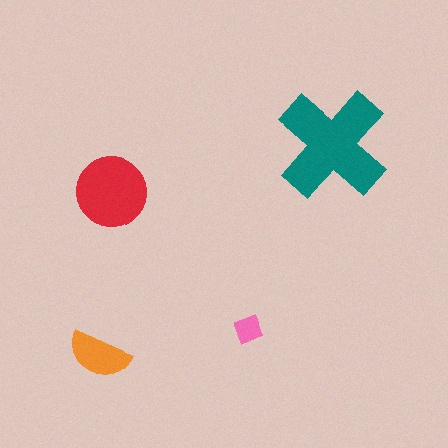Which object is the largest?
The teal cross.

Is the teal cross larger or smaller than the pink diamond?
Larger.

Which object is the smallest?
The pink diamond.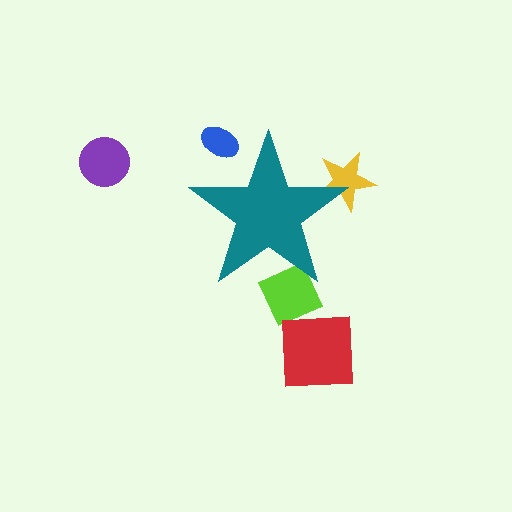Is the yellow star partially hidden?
Yes, the yellow star is partially hidden behind the teal star.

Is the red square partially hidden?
No, the red square is fully visible.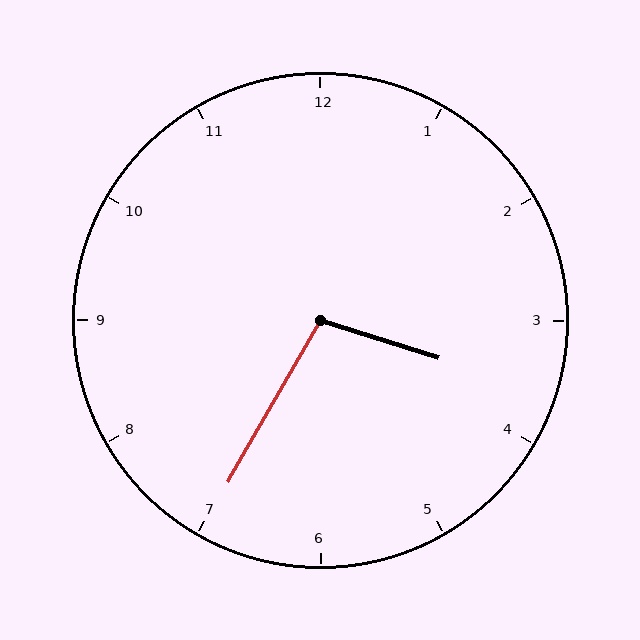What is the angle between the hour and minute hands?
Approximately 102 degrees.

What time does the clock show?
3:35.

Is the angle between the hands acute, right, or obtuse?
It is obtuse.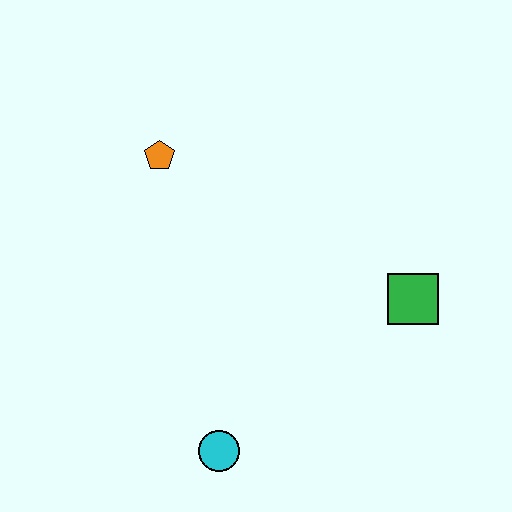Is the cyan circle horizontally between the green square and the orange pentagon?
Yes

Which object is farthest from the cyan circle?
The orange pentagon is farthest from the cyan circle.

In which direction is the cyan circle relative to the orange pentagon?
The cyan circle is below the orange pentagon.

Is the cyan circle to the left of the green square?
Yes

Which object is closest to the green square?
The cyan circle is closest to the green square.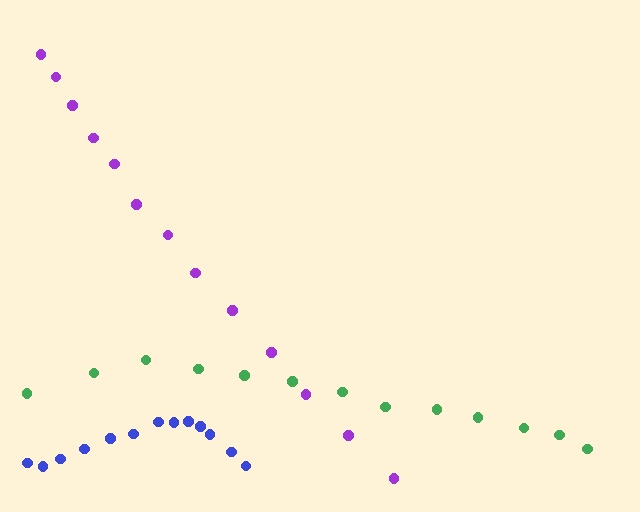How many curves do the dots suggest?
There are 3 distinct paths.